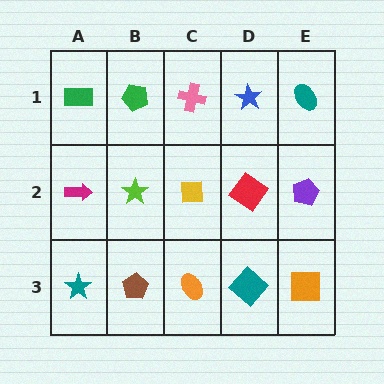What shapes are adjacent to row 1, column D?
A red diamond (row 2, column D), a pink cross (row 1, column C), a teal ellipse (row 1, column E).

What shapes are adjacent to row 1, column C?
A yellow square (row 2, column C), a green pentagon (row 1, column B), a blue star (row 1, column D).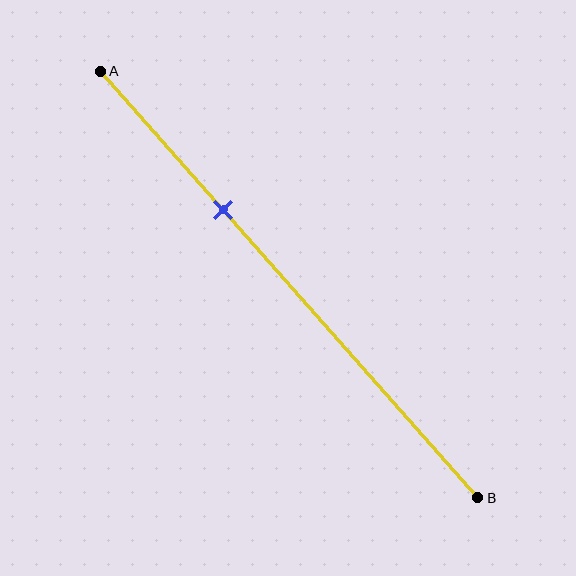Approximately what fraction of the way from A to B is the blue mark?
The blue mark is approximately 35% of the way from A to B.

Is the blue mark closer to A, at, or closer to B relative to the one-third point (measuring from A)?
The blue mark is approximately at the one-third point of segment AB.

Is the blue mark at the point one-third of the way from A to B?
Yes, the mark is approximately at the one-third point.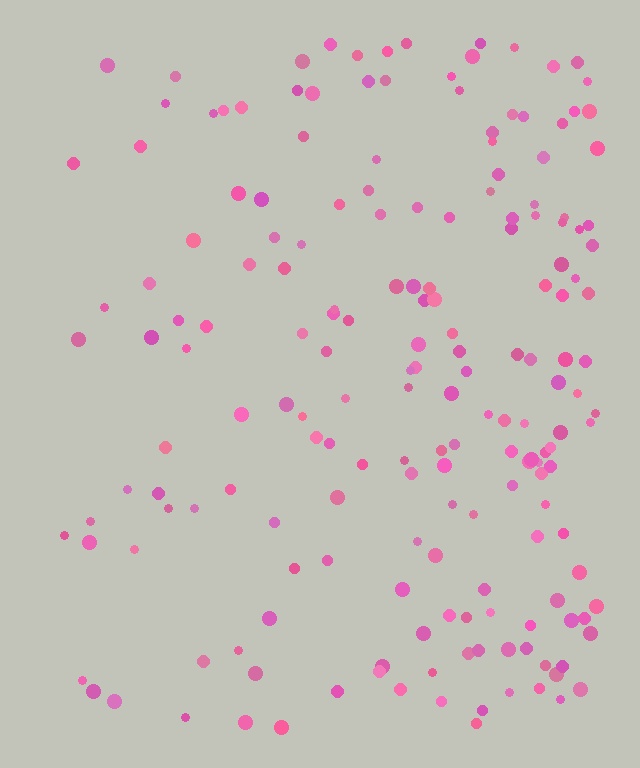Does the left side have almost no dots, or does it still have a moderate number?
Still a moderate number, just noticeably fewer than the right.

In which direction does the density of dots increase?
From left to right, with the right side densest.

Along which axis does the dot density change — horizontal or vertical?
Horizontal.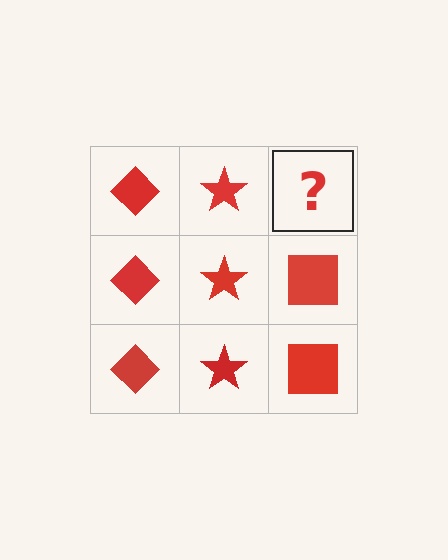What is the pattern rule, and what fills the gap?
The rule is that each column has a consistent shape. The gap should be filled with a red square.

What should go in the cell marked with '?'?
The missing cell should contain a red square.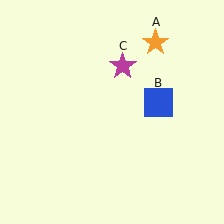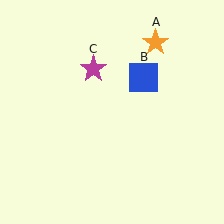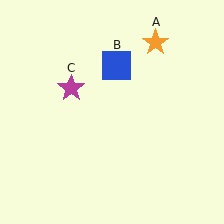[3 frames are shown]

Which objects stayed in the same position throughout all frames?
Orange star (object A) remained stationary.